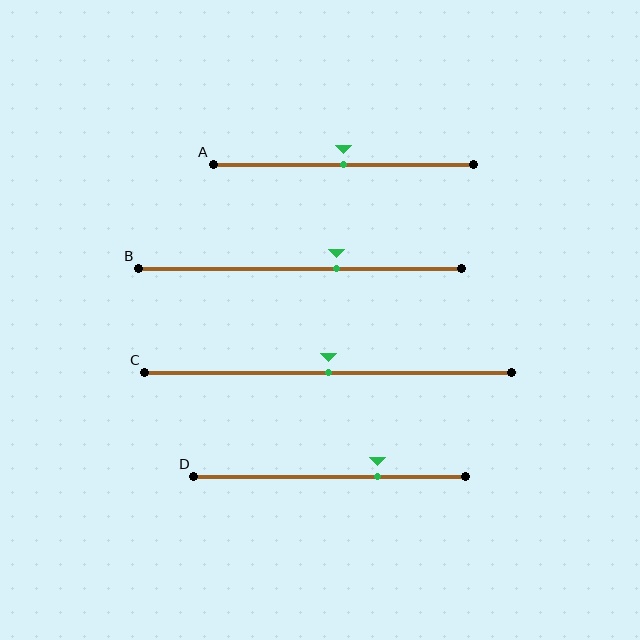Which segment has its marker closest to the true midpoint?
Segment A has its marker closest to the true midpoint.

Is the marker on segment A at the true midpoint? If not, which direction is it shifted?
Yes, the marker on segment A is at the true midpoint.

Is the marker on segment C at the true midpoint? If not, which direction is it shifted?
Yes, the marker on segment C is at the true midpoint.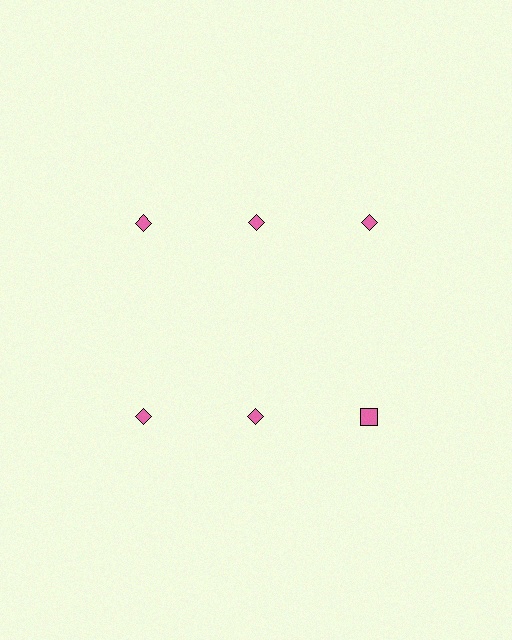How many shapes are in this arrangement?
There are 6 shapes arranged in a grid pattern.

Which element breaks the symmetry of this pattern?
The pink square in the second row, center column breaks the symmetry. All other shapes are pink diamonds.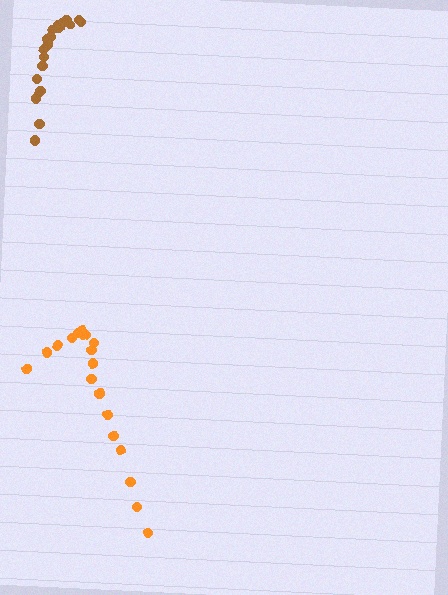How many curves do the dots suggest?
There are 2 distinct paths.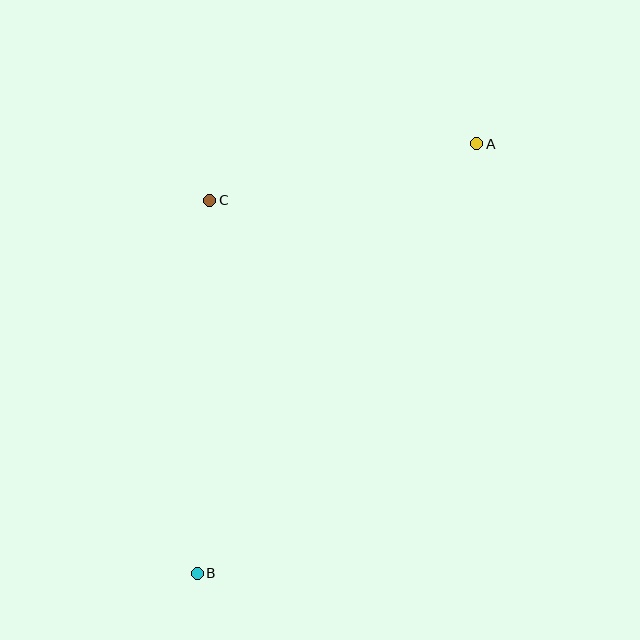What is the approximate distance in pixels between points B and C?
The distance between B and C is approximately 373 pixels.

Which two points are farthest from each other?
Points A and B are farthest from each other.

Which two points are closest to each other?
Points A and C are closest to each other.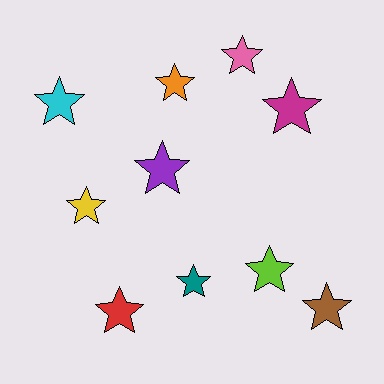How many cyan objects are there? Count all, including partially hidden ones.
There is 1 cyan object.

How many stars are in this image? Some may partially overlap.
There are 10 stars.